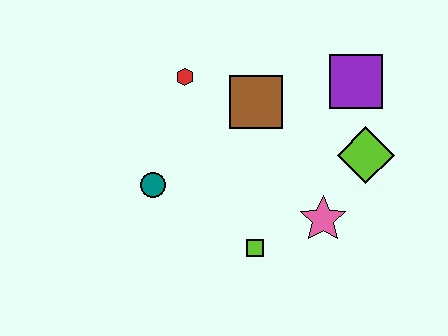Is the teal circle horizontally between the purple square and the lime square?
No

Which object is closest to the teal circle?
The red hexagon is closest to the teal circle.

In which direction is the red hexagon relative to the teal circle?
The red hexagon is above the teal circle.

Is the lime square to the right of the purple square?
No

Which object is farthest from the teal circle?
The purple square is farthest from the teal circle.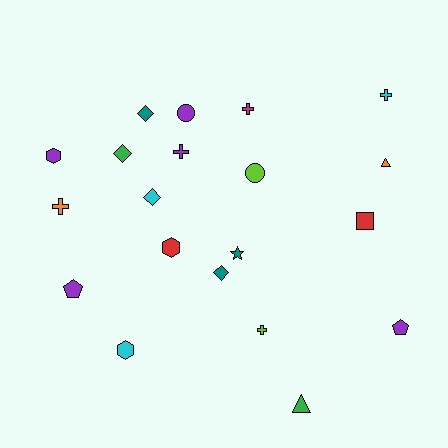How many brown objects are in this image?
There are no brown objects.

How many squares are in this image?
There is 1 square.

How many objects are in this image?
There are 20 objects.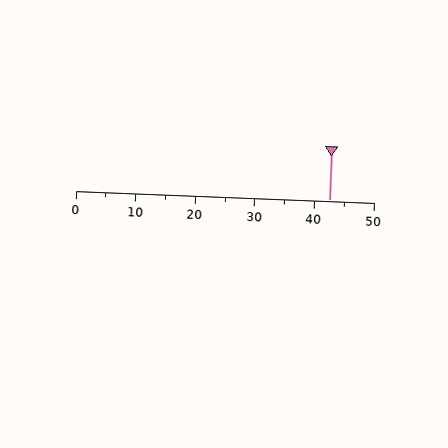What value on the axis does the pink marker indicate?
The marker indicates approximately 42.5.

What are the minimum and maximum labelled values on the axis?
The axis runs from 0 to 50.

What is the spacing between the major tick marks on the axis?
The major ticks are spaced 10 apart.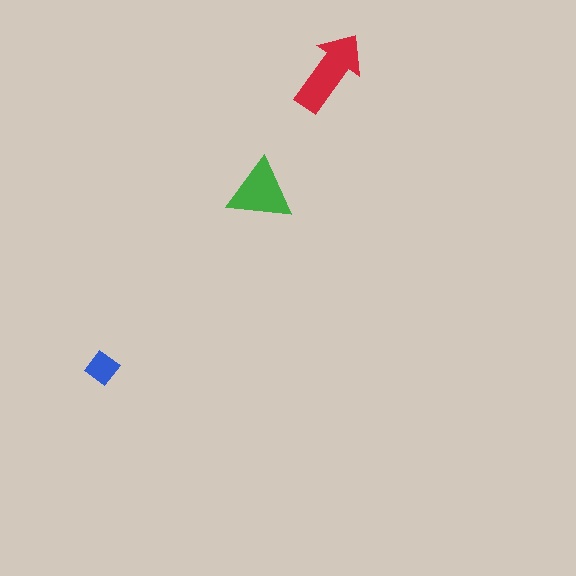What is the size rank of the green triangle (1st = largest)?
2nd.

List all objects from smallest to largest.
The blue diamond, the green triangle, the red arrow.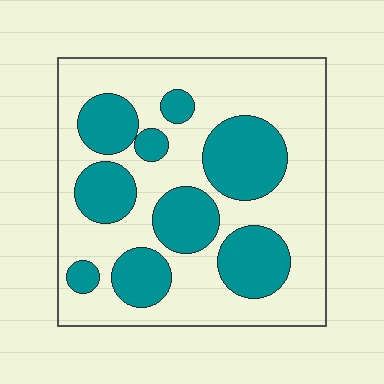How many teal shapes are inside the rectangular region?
9.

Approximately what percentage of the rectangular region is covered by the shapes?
Approximately 35%.